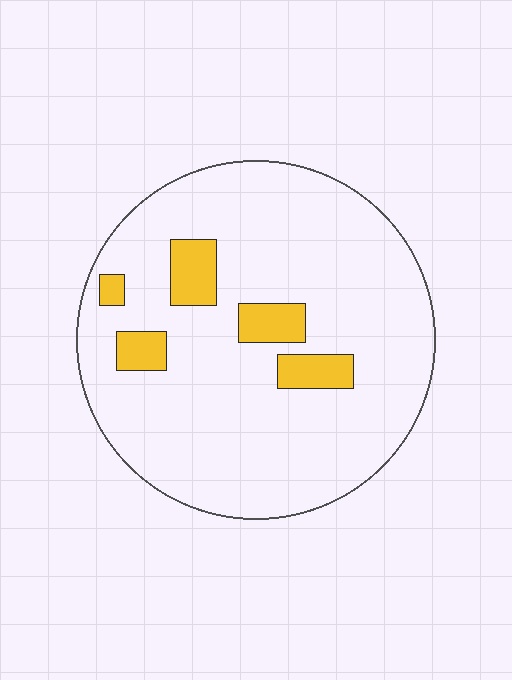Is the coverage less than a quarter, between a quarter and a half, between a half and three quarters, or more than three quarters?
Less than a quarter.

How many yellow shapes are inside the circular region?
5.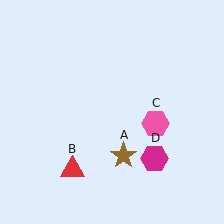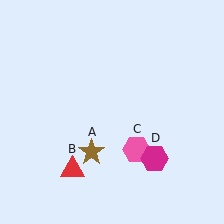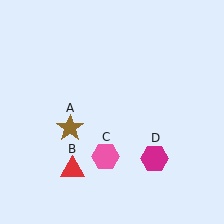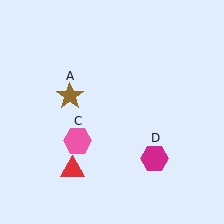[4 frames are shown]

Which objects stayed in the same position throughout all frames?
Red triangle (object B) and magenta hexagon (object D) remained stationary.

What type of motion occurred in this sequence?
The brown star (object A), pink hexagon (object C) rotated clockwise around the center of the scene.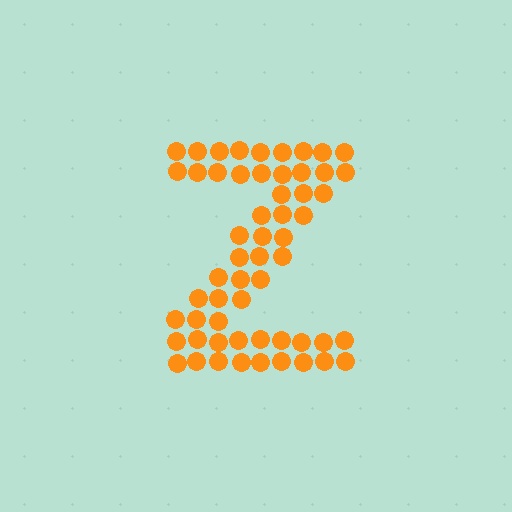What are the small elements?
The small elements are circles.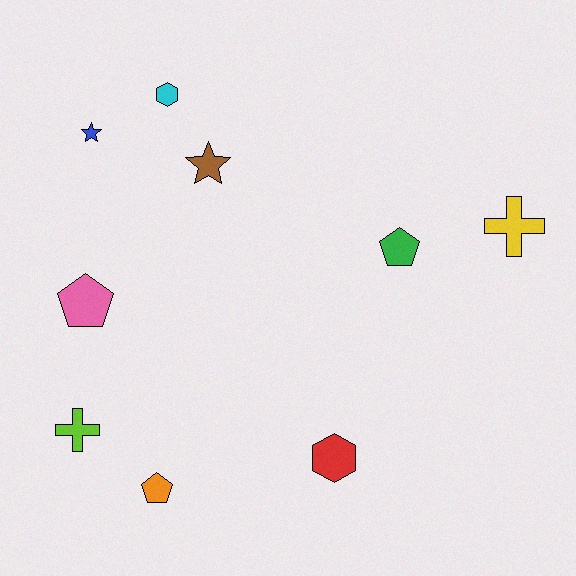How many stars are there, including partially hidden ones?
There are 2 stars.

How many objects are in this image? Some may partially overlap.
There are 9 objects.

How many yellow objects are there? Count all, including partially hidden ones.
There is 1 yellow object.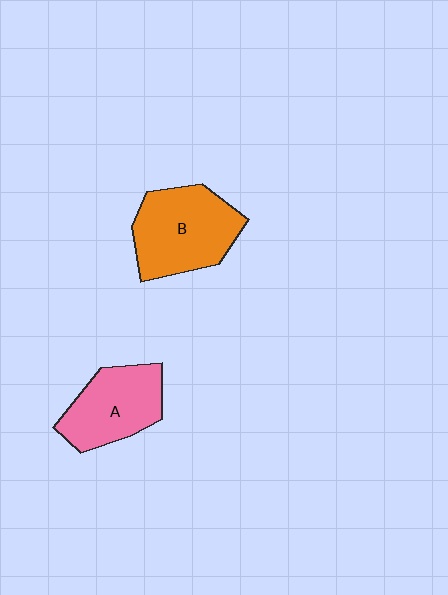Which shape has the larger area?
Shape B (orange).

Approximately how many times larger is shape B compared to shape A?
Approximately 1.2 times.